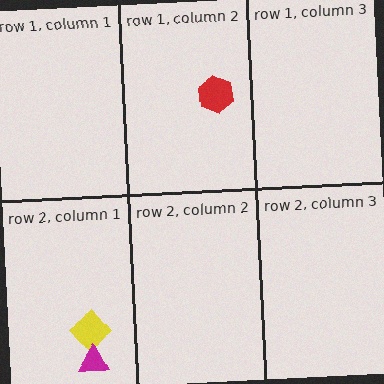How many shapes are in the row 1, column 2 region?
1.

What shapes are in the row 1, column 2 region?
The red hexagon.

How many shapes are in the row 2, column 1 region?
2.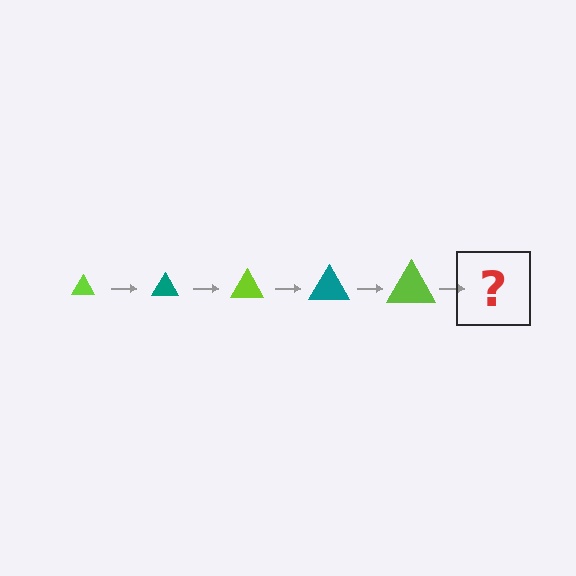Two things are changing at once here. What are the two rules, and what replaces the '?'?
The two rules are that the triangle grows larger each step and the color cycles through lime and teal. The '?' should be a teal triangle, larger than the previous one.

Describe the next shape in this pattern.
It should be a teal triangle, larger than the previous one.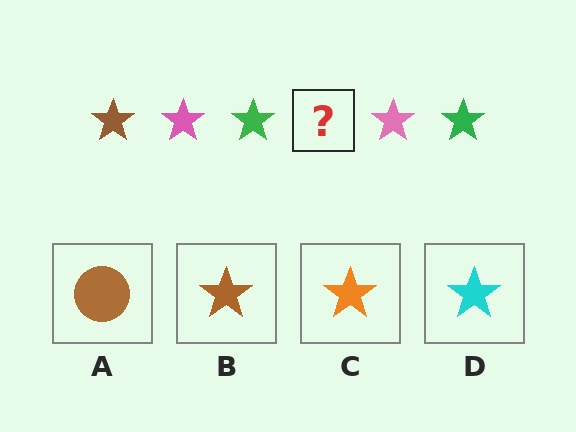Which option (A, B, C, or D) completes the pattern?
B.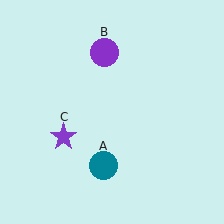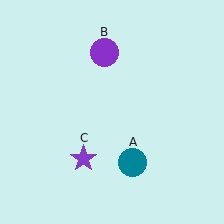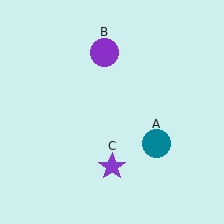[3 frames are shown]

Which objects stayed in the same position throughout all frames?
Purple circle (object B) remained stationary.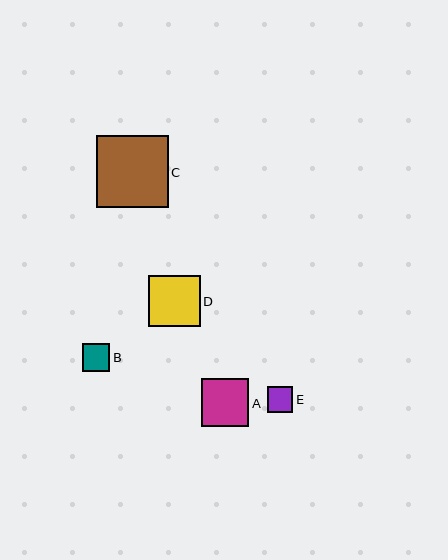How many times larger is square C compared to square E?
Square C is approximately 2.9 times the size of square E.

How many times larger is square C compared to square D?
Square C is approximately 1.4 times the size of square D.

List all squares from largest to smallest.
From largest to smallest: C, D, A, B, E.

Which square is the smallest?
Square E is the smallest with a size of approximately 25 pixels.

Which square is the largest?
Square C is the largest with a size of approximately 72 pixels.